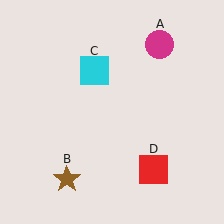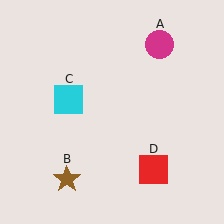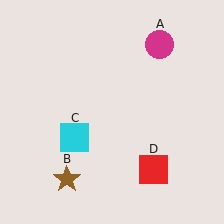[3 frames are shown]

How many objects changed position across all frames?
1 object changed position: cyan square (object C).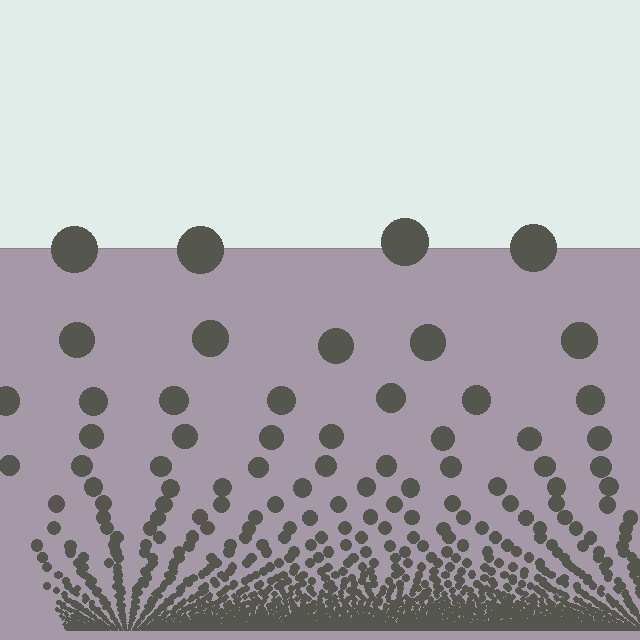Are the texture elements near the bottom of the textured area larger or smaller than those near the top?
Smaller. The gradient is inverted — elements near the bottom are smaller and denser.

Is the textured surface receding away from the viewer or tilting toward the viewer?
The surface appears to tilt toward the viewer. Texture elements get larger and sparser toward the top.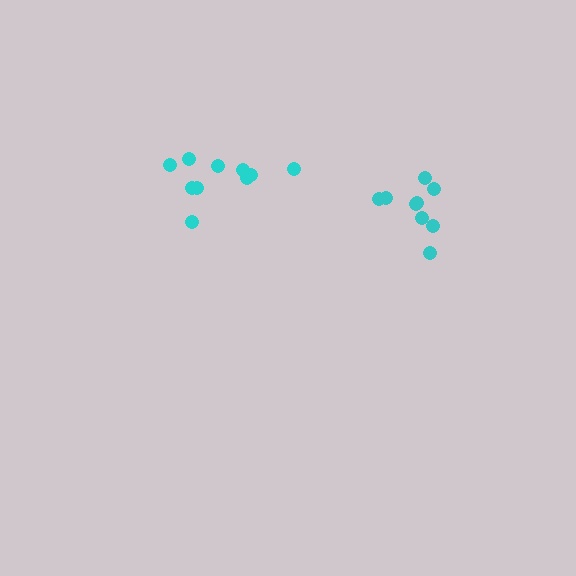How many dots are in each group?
Group 1: 9 dots, Group 2: 10 dots (19 total).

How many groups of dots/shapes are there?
There are 2 groups.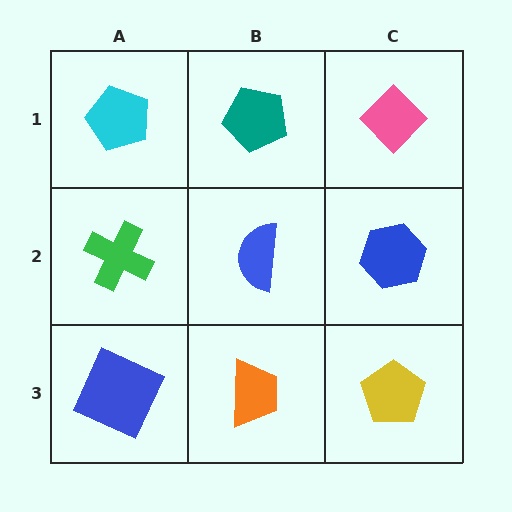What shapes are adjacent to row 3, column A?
A green cross (row 2, column A), an orange trapezoid (row 3, column B).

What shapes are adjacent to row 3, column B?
A blue semicircle (row 2, column B), a blue square (row 3, column A), a yellow pentagon (row 3, column C).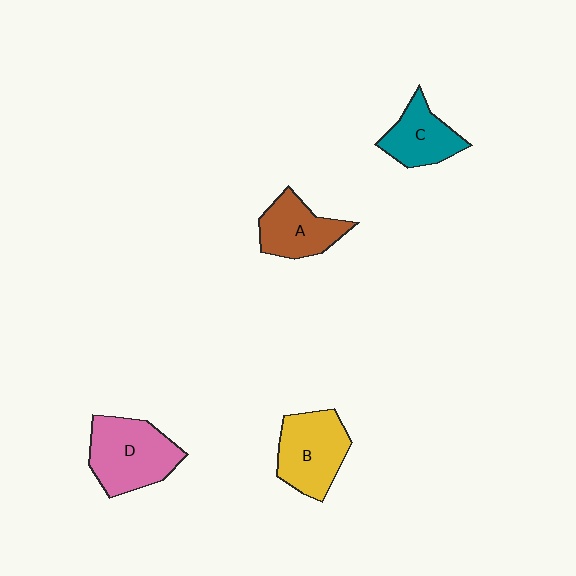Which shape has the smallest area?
Shape C (teal).